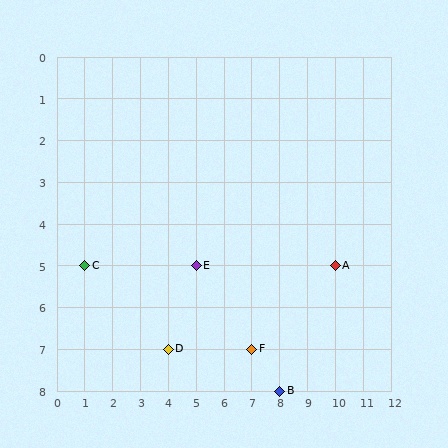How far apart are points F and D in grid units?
Points F and D are 3 columns apart.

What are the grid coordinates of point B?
Point B is at grid coordinates (8, 8).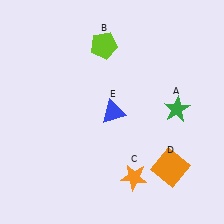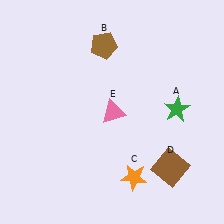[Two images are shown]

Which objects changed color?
B changed from lime to brown. D changed from orange to brown. E changed from blue to pink.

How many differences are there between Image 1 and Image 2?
There are 3 differences between the two images.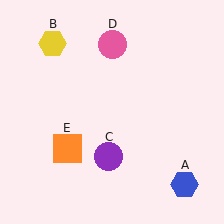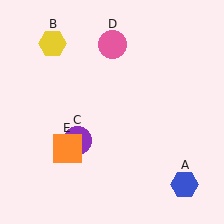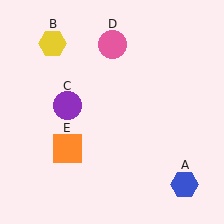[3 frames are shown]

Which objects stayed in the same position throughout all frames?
Blue hexagon (object A) and yellow hexagon (object B) and pink circle (object D) and orange square (object E) remained stationary.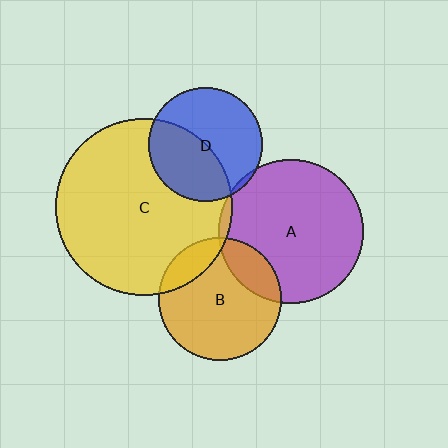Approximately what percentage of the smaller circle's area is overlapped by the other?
Approximately 5%.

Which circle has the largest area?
Circle C (yellow).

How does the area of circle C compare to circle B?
Approximately 2.1 times.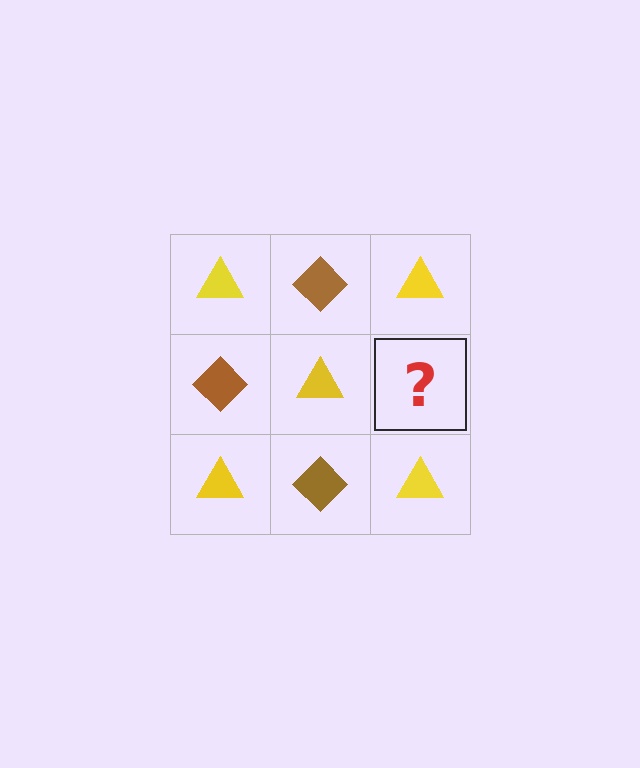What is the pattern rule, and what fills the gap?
The rule is that it alternates yellow triangle and brown diamond in a checkerboard pattern. The gap should be filled with a brown diamond.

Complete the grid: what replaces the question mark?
The question mark should be replaced with a brown diamond.